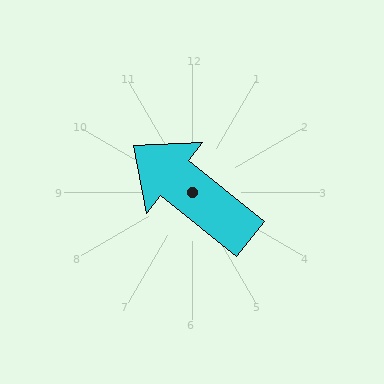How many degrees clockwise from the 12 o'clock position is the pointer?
Approximately 309 degrees.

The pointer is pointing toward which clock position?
Roughly 10 o'clock.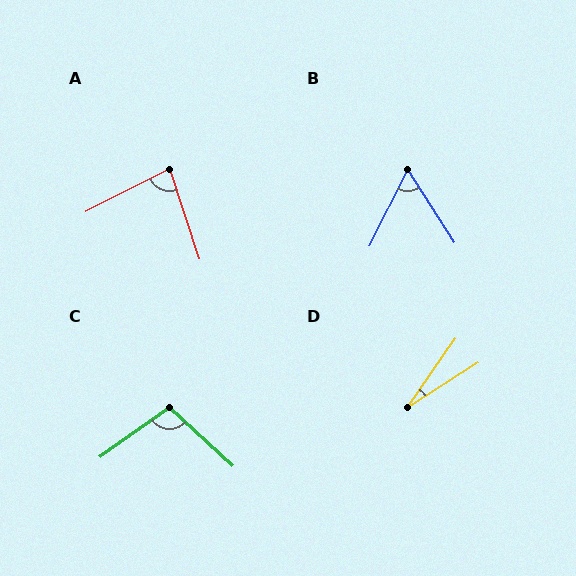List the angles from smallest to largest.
D (22°), B (59°), A (81°), C (102°).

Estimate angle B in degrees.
Approximately 59 degrees.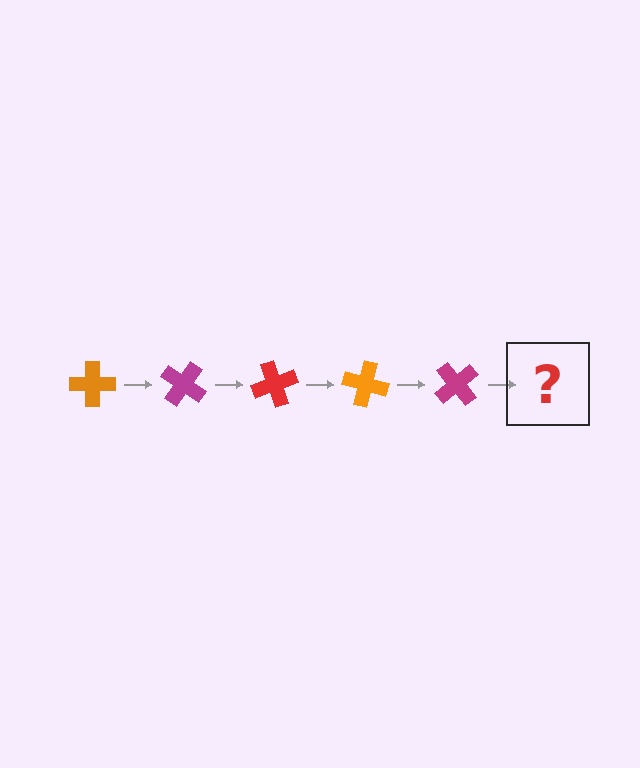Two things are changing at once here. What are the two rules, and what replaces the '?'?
The two rules are that it rotates 35 degrees each step and the color cycles through orange, magenta, and red. The '?' should be a red cross, rotated 175 degrees from the start.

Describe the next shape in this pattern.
It should be a red cross, rotated 175 degrees from the start.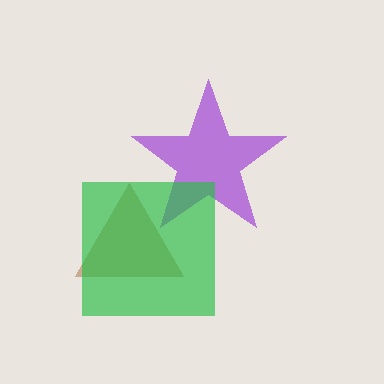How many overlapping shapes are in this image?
There are 3 overlapping shapes in the image.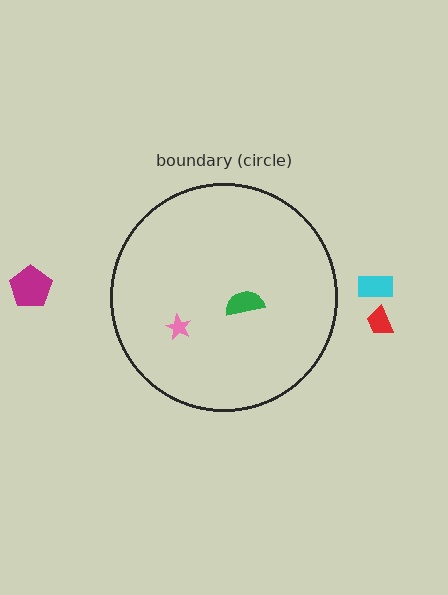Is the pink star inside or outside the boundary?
Inside.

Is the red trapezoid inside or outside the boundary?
Outside.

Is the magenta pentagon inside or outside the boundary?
Outside.